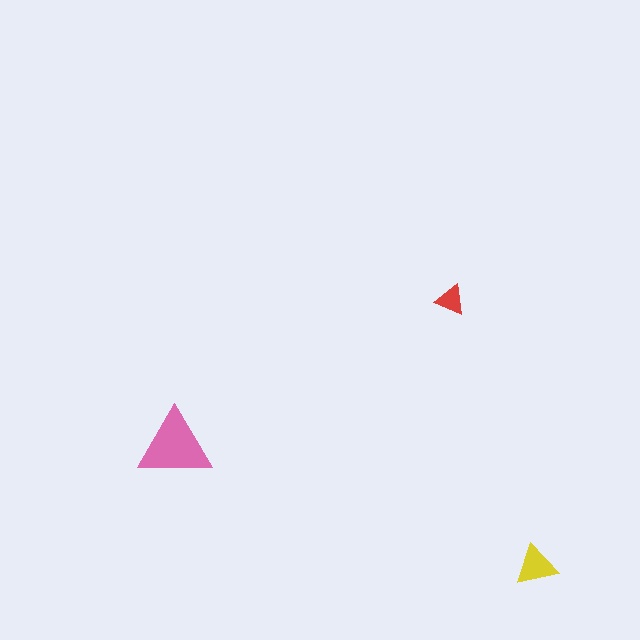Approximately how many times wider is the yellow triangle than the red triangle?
About 1.5 times wider.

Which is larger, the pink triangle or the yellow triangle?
The pink one.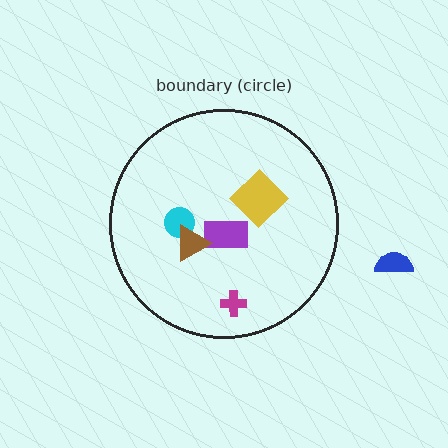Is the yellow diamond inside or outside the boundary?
Inside.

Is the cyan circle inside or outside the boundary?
Inside.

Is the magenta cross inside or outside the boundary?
Inside.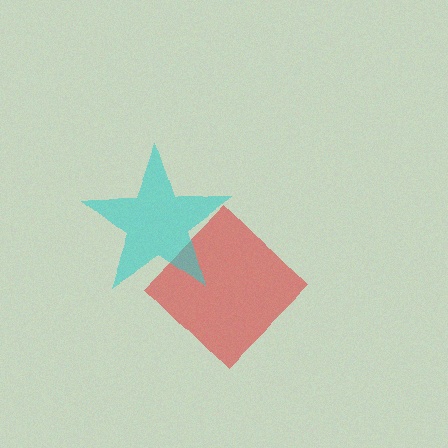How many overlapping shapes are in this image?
There are 2 overlapping shapes in the image.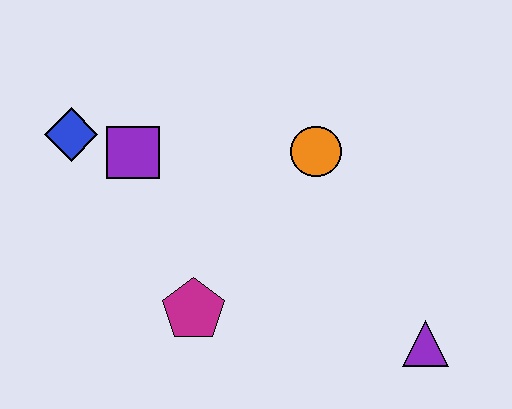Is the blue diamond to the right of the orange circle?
No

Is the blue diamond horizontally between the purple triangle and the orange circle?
No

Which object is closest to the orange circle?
The purple square is closest to the orange circle.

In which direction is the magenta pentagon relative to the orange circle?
The magenta pentagon is below the orange circle.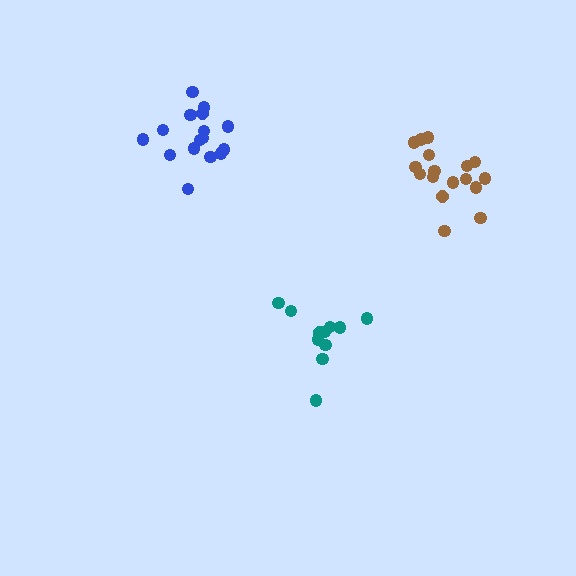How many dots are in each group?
Group 1: 11 dots, Group 2: 17 dots, Group 3: 16 dots (44 total).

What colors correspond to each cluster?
The clusters are colored: teal, brown, blue.